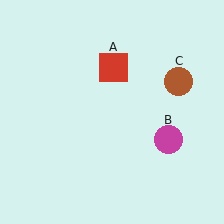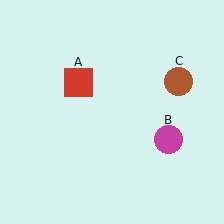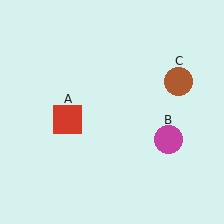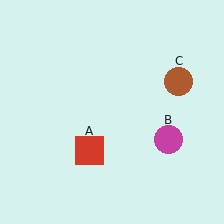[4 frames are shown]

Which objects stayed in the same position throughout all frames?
Magenta circle (object B) and brown circle (object C) remained stationary.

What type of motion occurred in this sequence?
The red square (object A) rotated counterclockwise around the center of the scene.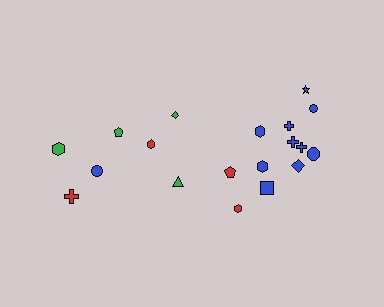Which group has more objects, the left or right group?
The right group.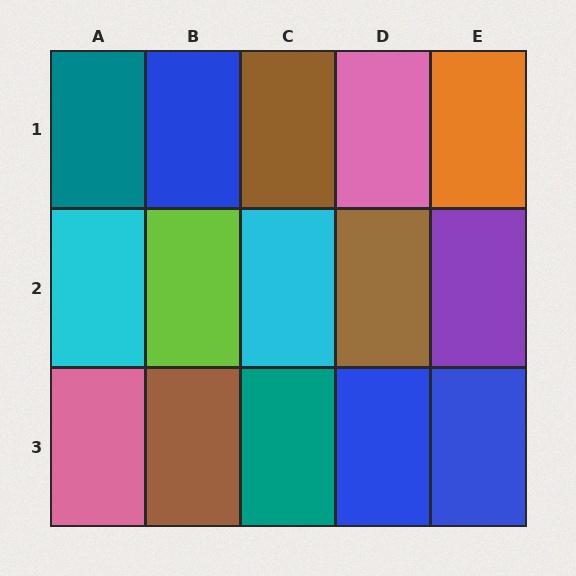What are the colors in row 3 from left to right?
Pink, brown, teal, blue, blue.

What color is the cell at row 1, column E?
Orange.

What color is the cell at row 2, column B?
Lime.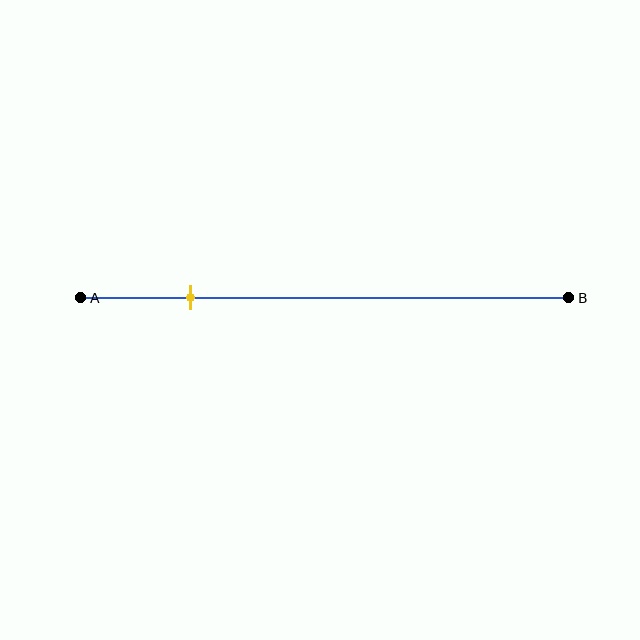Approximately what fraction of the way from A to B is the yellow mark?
The yellow mark is approximately 25% of the way from A to B.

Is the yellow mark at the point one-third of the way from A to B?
No, the mark is at about 25% from A, not at the 33% one-third point.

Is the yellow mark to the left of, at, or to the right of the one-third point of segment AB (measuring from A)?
The yellow mark is to the left of the one-third point of segment AB.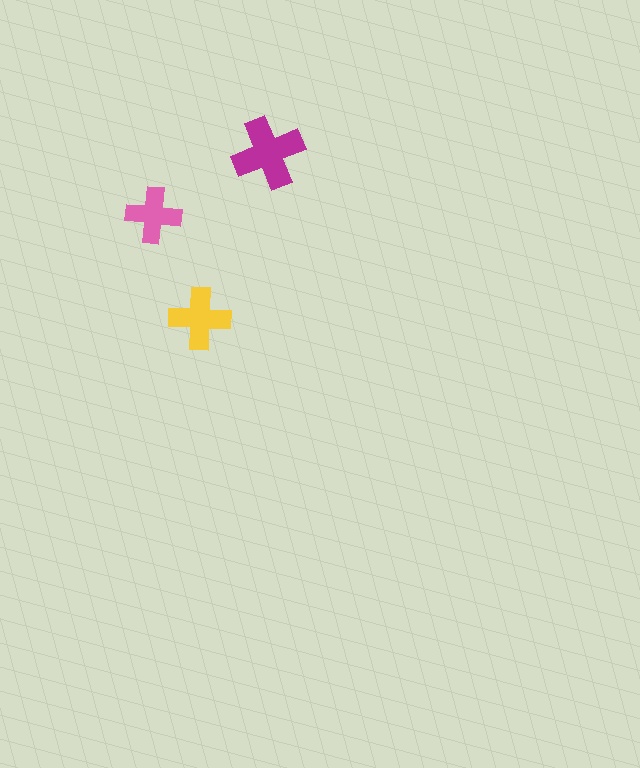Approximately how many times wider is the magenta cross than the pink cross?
About 1.5 times wider.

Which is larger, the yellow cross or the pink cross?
The yellow one.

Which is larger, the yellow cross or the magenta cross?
The magenta one.